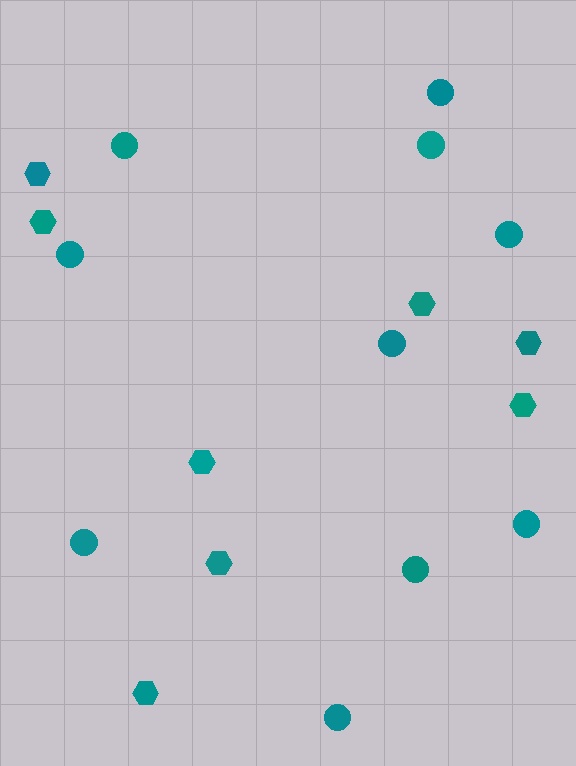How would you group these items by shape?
There are 2 groups: one group of circles (10) and one group of hexagons (8).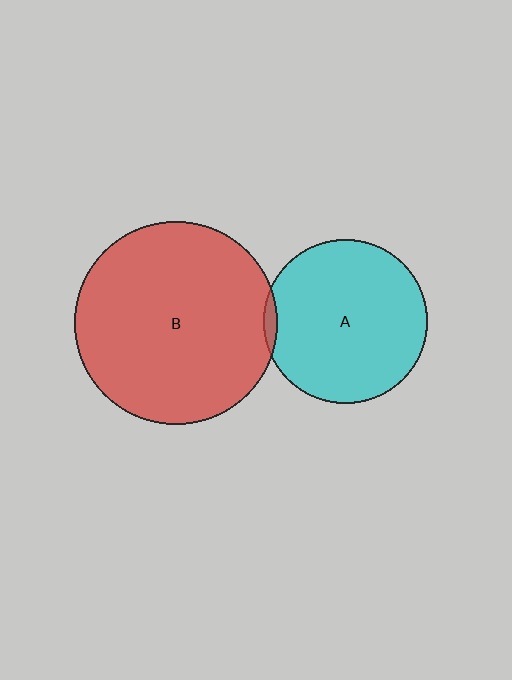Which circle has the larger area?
Circle B (red).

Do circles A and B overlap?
Yes.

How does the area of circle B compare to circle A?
Approximately 1.5 times.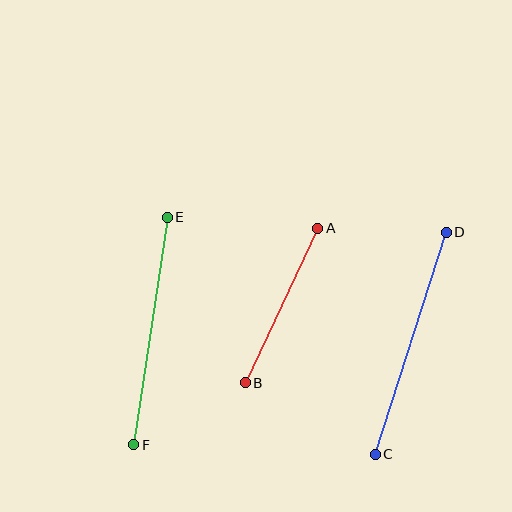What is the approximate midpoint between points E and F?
The midpoint is at approximately (151, 331) pixels.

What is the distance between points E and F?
The distance is approximately 230 pixels.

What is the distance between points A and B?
The distance is approximately 170 pixels.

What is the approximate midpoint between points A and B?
The midpoint is at approximately (281, 305) pixels.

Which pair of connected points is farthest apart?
Points C and D are farthest apart.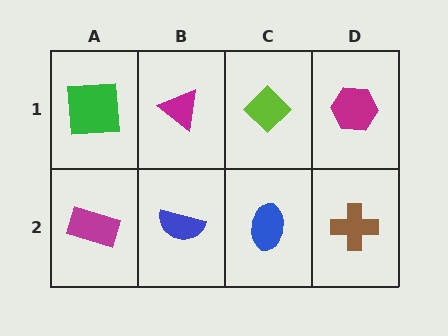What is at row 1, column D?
A magenta hexagon.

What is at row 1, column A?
A green square.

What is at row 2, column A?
A magenta rectangle.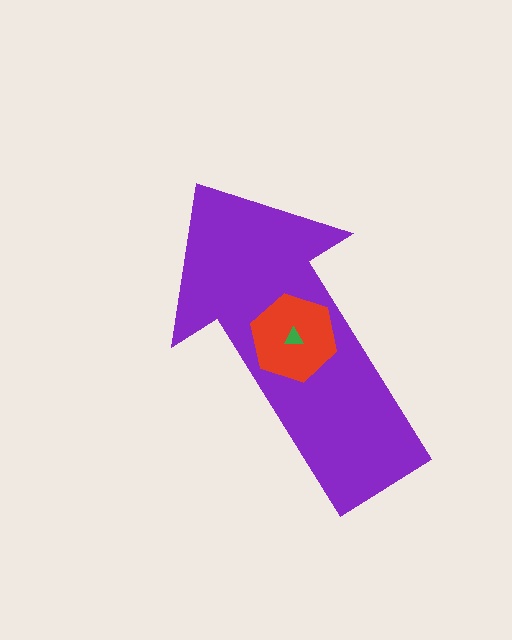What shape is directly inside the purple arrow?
The red hexagon.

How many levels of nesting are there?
3.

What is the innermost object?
The green triangle.